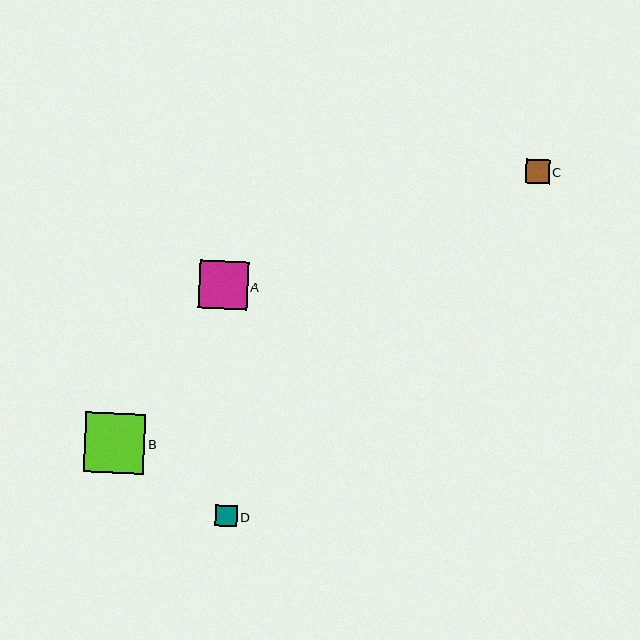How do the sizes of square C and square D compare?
Square C and square D are approximately the same size.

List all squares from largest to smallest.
From largest to smallest: B, A, C, D.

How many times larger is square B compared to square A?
Square B is approximately 1.2 times the size of square A.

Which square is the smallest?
Square D is the smallest with a size of approximately 22 pixels.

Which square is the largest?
Square B is the largest with a size of approximately 60 pixels.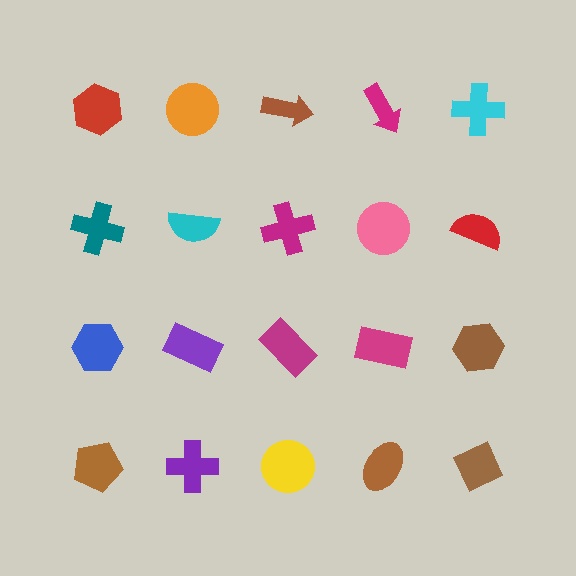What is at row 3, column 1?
A blue hexagon.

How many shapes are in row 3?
5 shapes.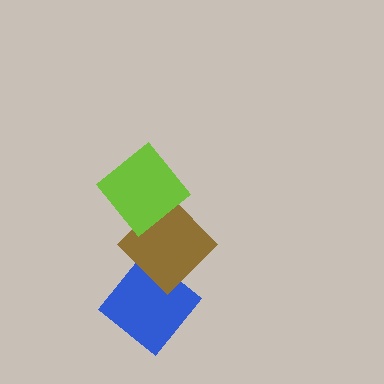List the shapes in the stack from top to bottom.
From top to bottom: the lime diamond, the brown diamond, the blue diamond.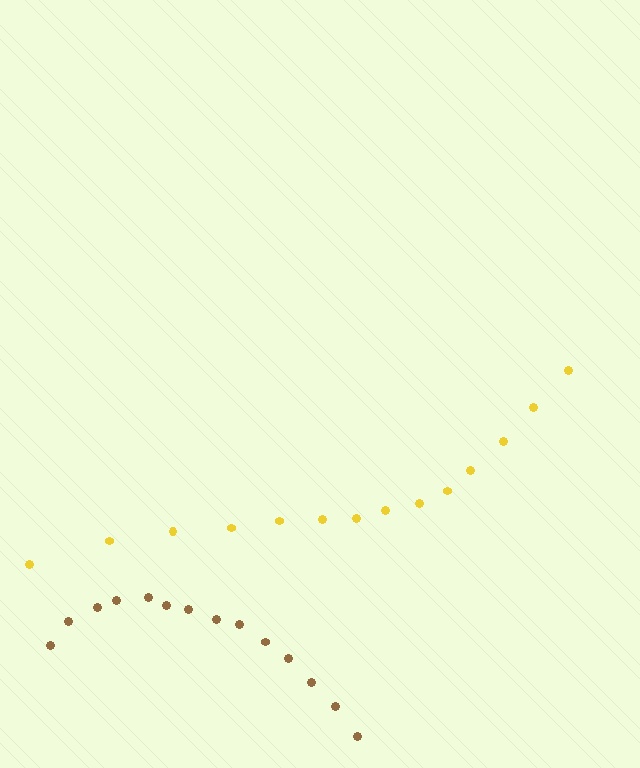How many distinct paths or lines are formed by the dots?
There are 2 distinct paths.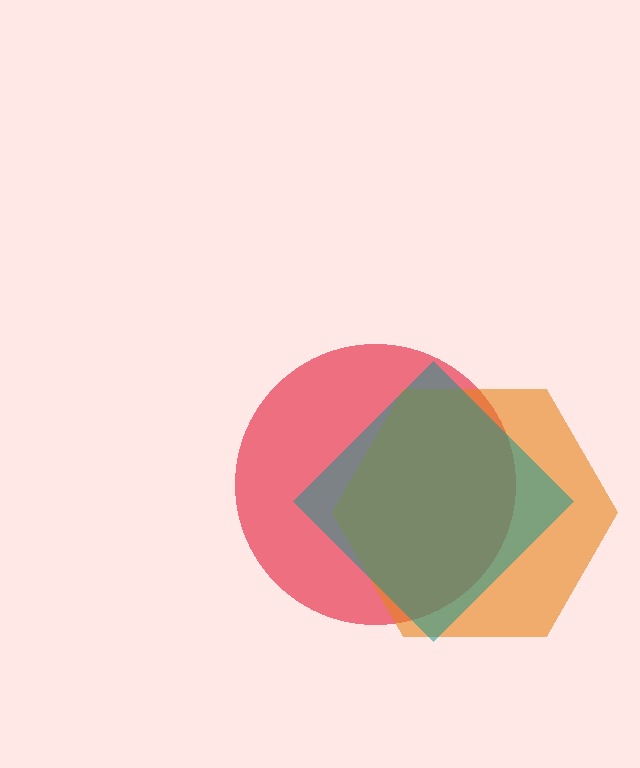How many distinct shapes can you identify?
There are 3 distinct shapes: a red circle, an orange hexagon, a teal diamond.